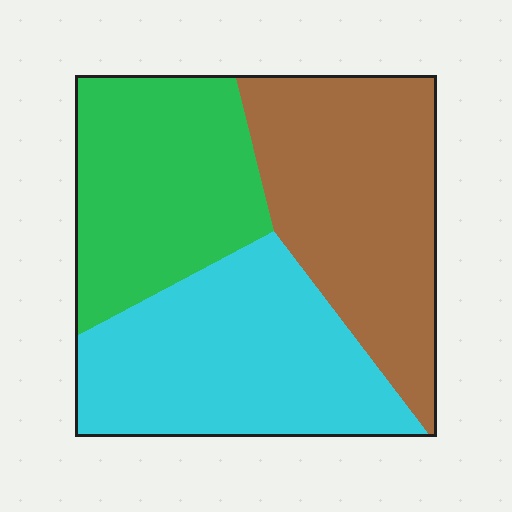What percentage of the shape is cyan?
Cyan takes up between a third and a half of the shape.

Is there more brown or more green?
Brown.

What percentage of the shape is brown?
Brown takes up between a third and a half of the shape.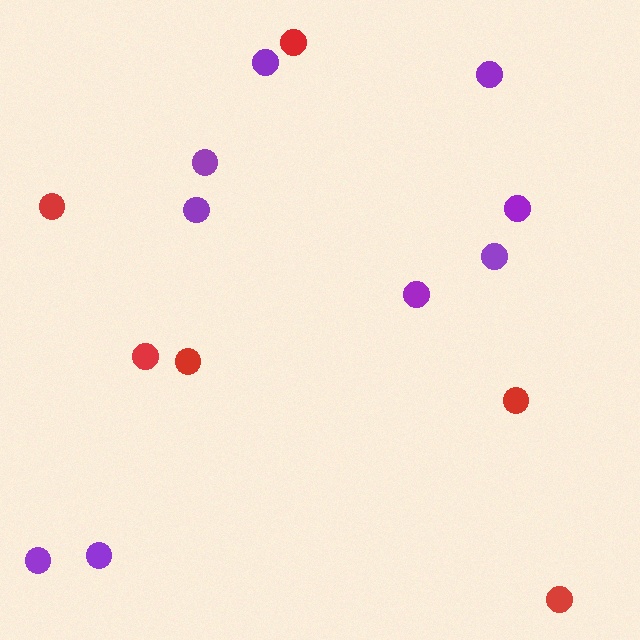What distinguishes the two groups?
There are 2 groups: one group of red circles (6) and one group of purple circles (9).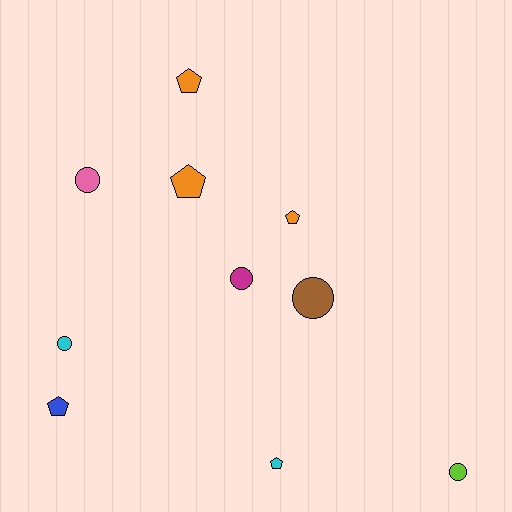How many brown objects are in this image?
There is 1 brown object.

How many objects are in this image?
There are 10 objects.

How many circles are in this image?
There are 5 circles.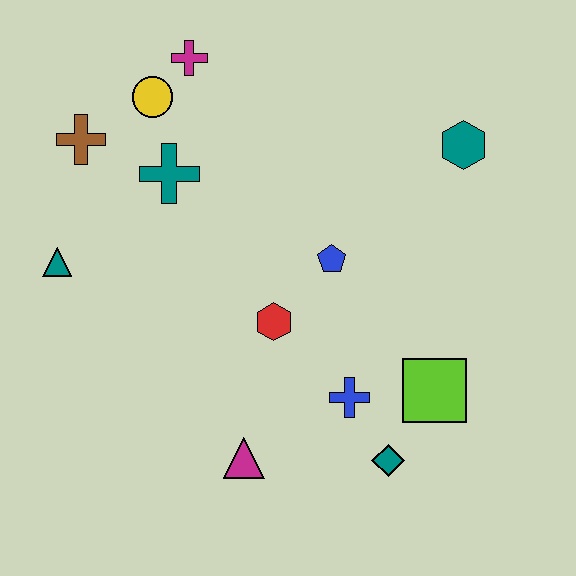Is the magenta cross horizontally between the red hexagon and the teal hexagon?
No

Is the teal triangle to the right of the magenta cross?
No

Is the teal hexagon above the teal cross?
Yes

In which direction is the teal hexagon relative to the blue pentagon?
The teal hexagon is to the right of the blue pentagon.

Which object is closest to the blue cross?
The teal diamond is closest to the blue cross.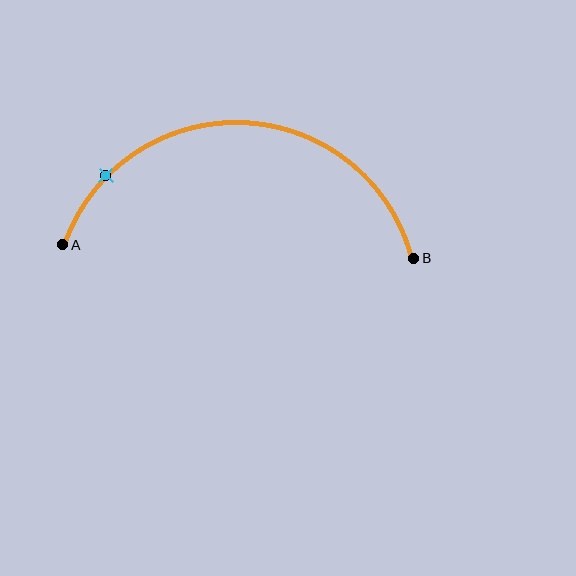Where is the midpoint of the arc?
The arc midpoint is the point on the curve farthest from the straight line joining A and B. It sits above that line.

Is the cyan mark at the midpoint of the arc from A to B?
No. The cyan mark lies on the arc but is closer to endpoint A. The arc midpoint would be at the point on the curve equidistant along the arc from both A and B.